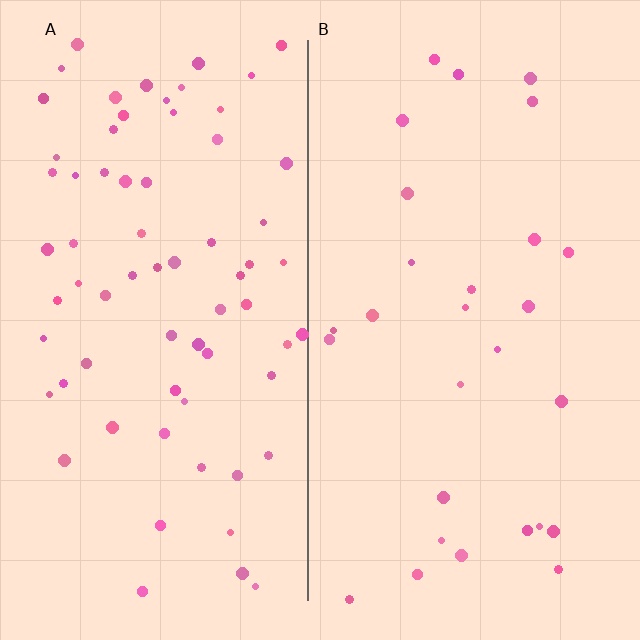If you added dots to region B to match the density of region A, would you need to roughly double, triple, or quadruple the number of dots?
Approximately double.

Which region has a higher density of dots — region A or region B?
A (the left).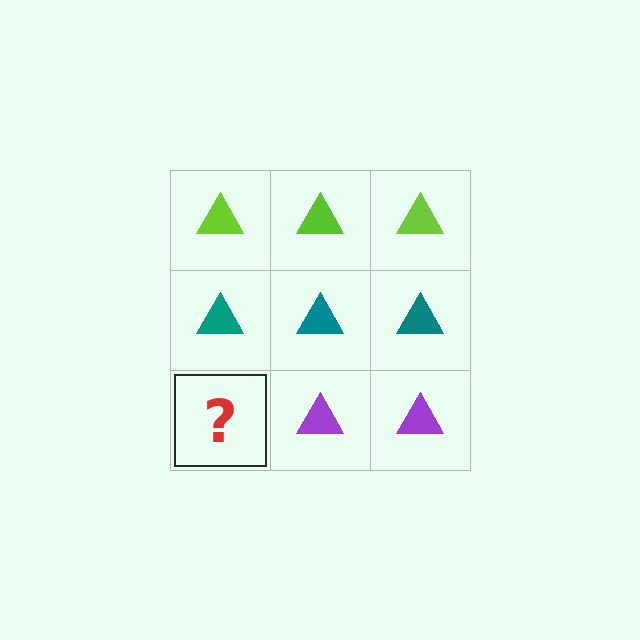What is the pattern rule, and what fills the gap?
The rule is that each row has a consistent color. The gap should be filled with a purple triangle.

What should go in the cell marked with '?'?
The missing cell should contain a purple triangle.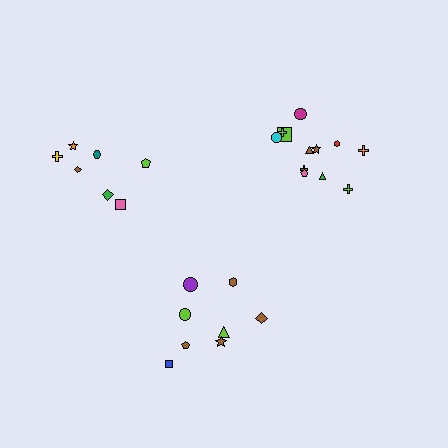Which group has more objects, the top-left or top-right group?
The top-right group.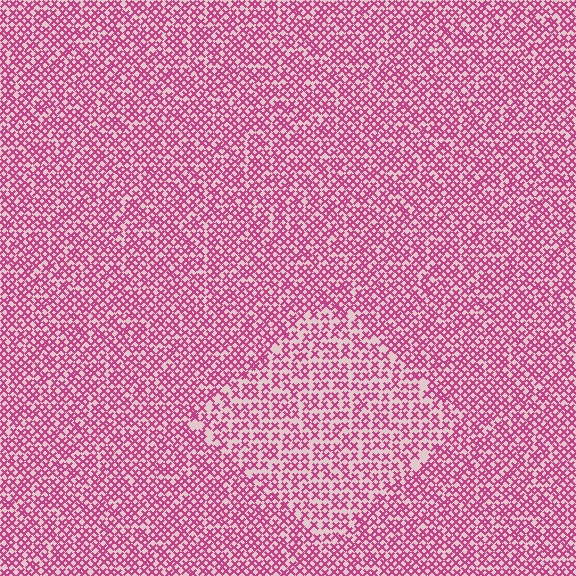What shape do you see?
I see a diamond.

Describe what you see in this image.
The image contains small magenta elements arranged at two different densities. A diamond-shaped region is visible where the elements are less densely packed than the surrounding area.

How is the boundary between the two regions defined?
The boundary is defined by a change in element density (approximately 1.5x ratio). All elements are the same color, size, and shape.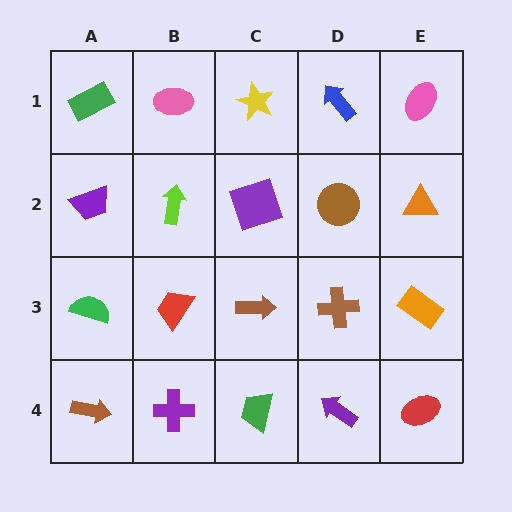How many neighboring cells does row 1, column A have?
2.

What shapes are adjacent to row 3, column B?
A lime arrow (row 2, column B), a purple cross (row 4, column B), a green semicircle (row 3, column A), a brown arrow (row 3, column C).